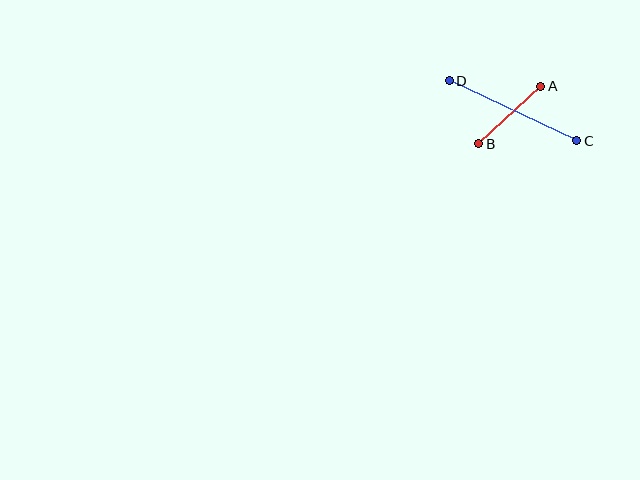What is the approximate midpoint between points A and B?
The midpoint is at approximately (510, 115) pixels.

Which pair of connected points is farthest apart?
Points C and D are farthest apart.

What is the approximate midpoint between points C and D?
The midpoint is at approximately (513, 111) pixels.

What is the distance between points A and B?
The distance is approximately 85 pixels.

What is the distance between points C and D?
The distance is approximately 141 pixels.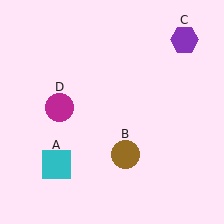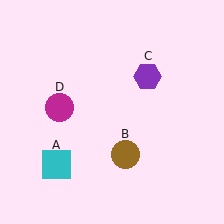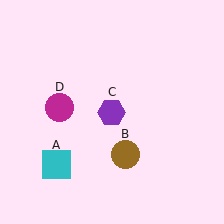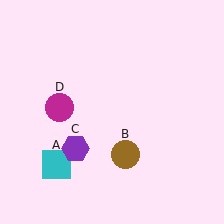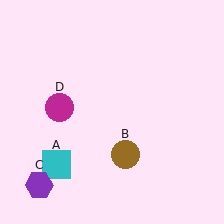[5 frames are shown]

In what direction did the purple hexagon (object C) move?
The purple hexagon (object C) moved down and to the left.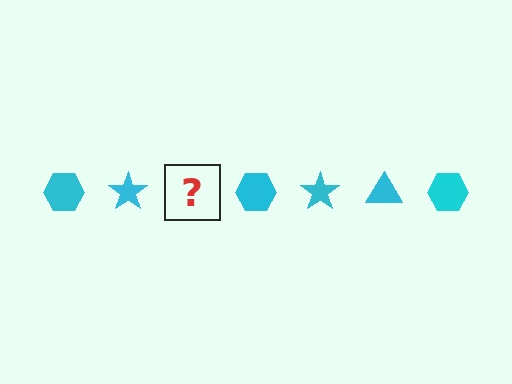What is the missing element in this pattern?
The missing element is a cyan triangle.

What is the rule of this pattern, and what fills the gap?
The rule is that the pattern cycles through hexagon, star, triangle shapes in cyan. The gap should be filled with a cyan triangle.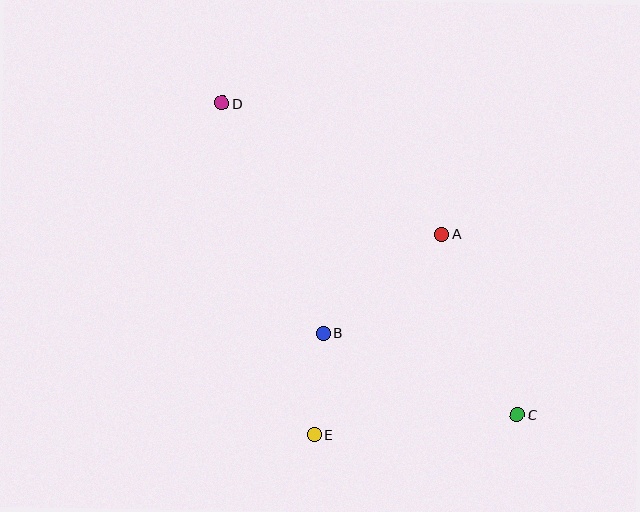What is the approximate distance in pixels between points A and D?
The distance between A and D is approximately 256 pixels.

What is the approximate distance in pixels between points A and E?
The distance between A and E is approximately 238 pixels.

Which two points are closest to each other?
Points B and E are closest to each other.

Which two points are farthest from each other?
Points C and D are farthest from each other.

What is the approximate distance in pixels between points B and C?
The distance between B and C is approximately 211 pixels.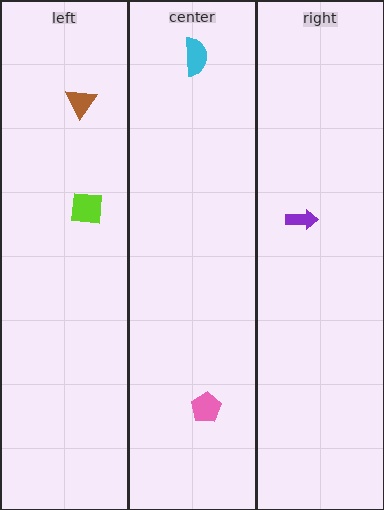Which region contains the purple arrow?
The right region.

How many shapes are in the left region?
2.